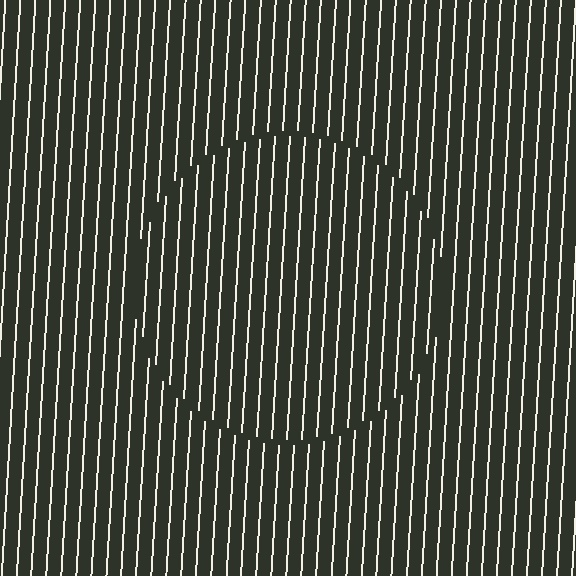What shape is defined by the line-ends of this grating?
An illusory circle. The interior of the shape contains the same grating, shifted by half a period — the contour is defined by the phase discontinuity where line-ends from the inner and outer gratings abut.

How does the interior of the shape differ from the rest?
The interior of the shape contains the same grating, shifted by half a period — the contour is defined by the phase discontinuity where line-ends from the inner and outer gratings abut.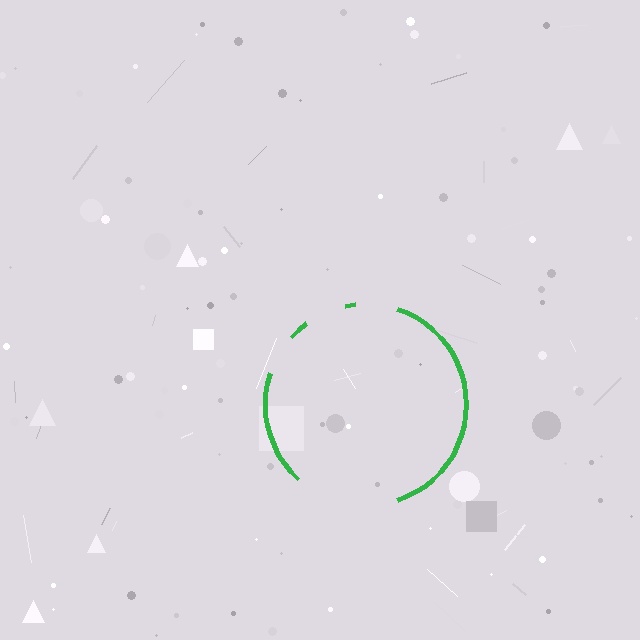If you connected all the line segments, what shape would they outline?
They would outline a circle.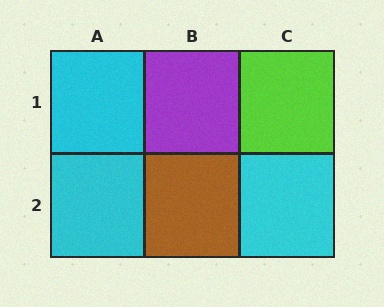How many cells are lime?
1 cell is lime.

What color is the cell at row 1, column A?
Cyan.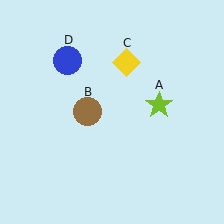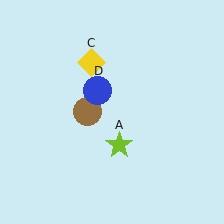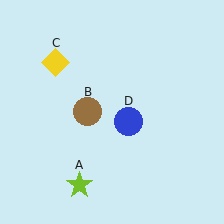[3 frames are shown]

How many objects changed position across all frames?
3 objects changed position: lime star (object A), yellow diamond (object C), blue circle (object D).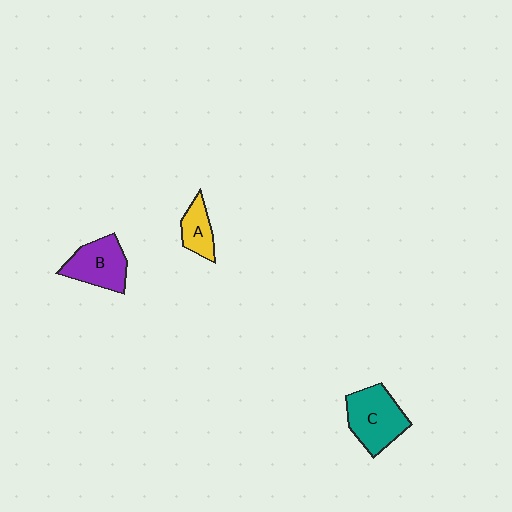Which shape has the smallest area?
Shape A (yellow).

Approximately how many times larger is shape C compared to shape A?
Approximately 1.9 times.